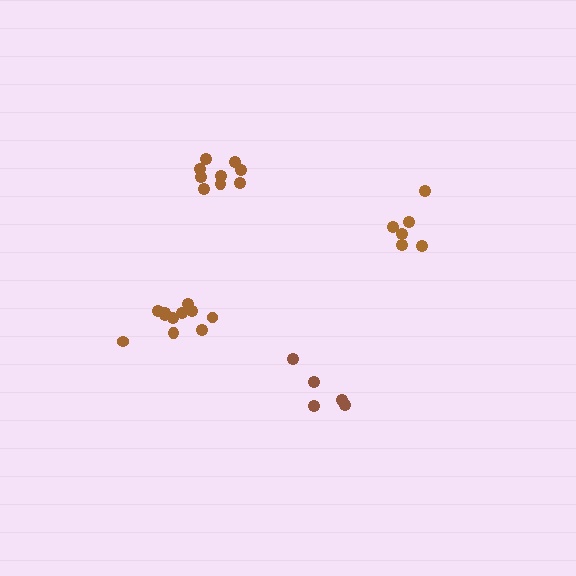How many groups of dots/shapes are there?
There are 4 groups.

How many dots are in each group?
Group 1: 11 dots, Group 2: 9 dots, Group 3: 6 dots, Group 4: 5 dots (31 total).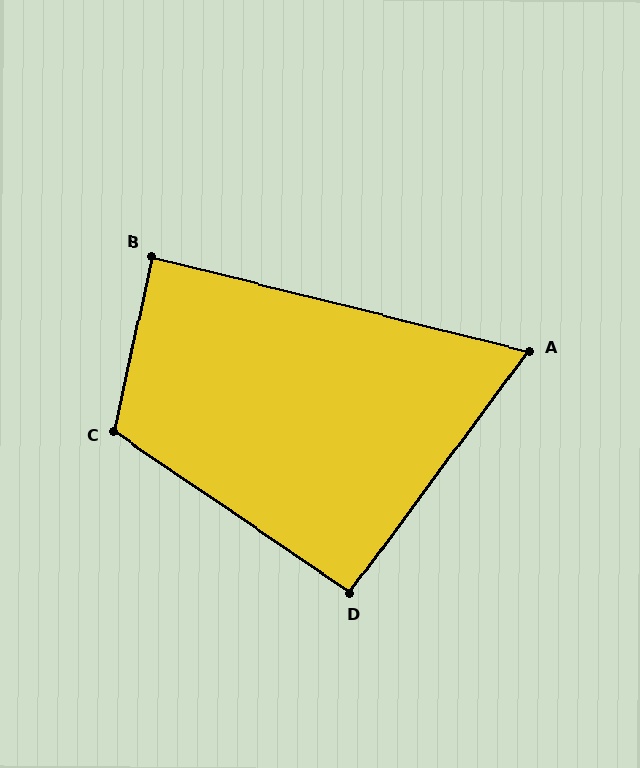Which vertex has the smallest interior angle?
A, at approximately 68 degrees.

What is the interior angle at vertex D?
Approximately 92 degrees (approximately right).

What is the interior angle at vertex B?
Approximately 88 degrees (approximately right).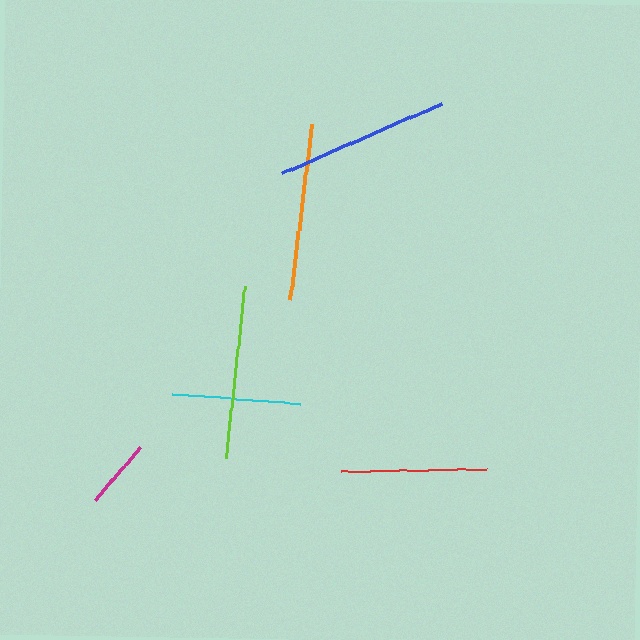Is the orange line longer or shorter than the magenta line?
The orange line is longer than the magenta line.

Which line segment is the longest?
The orange line is the longest at approximately 177 pixels.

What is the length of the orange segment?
The orange segment is approximately 177 pixels long.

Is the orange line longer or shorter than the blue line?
The orange line is longer than the blue line.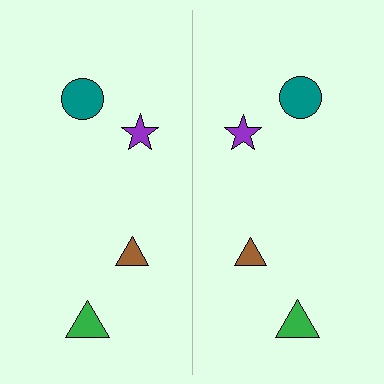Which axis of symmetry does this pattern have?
The pattern has a vertical axis of symmetry running through the center of the image.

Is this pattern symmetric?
Yes, this pattern has bilateral (reflection) symmetry.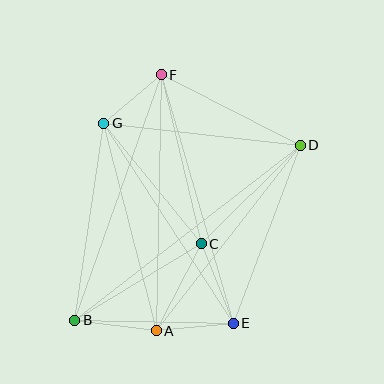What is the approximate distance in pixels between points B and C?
The distance between B and C is approximately 148 pixels.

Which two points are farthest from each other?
Points B and D are farthest from each other.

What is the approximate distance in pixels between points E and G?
The distance between E and G is approximately 239 pixels.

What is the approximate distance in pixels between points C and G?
The distance between C and G is approximately 155 pixels.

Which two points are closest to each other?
Points F and G are closest to each other.